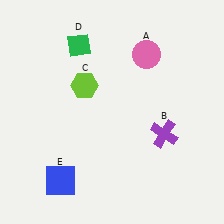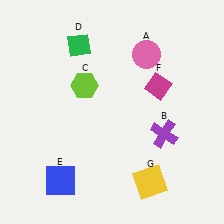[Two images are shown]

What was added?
A magenta diamond (F), a yellow square (G) were added in Image 2.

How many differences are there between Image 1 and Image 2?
There are 2 differences between the two images.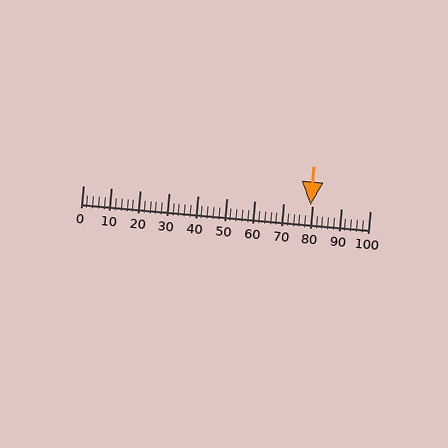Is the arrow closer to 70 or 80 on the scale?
The arrow is closer to 80.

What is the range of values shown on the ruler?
The ruler shows values from 0 to 100.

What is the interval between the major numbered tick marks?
The major tick marks are spaced 10 units apart.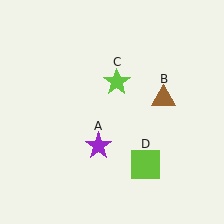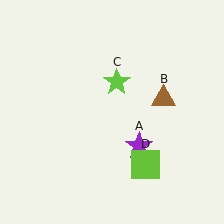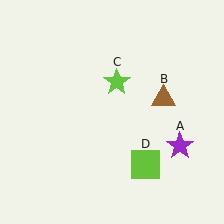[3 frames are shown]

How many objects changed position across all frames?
1 object changed position: purple star (object A).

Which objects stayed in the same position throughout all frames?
Brown triangle (object B) and lime star (object C) and lime square (object D) remained stationary.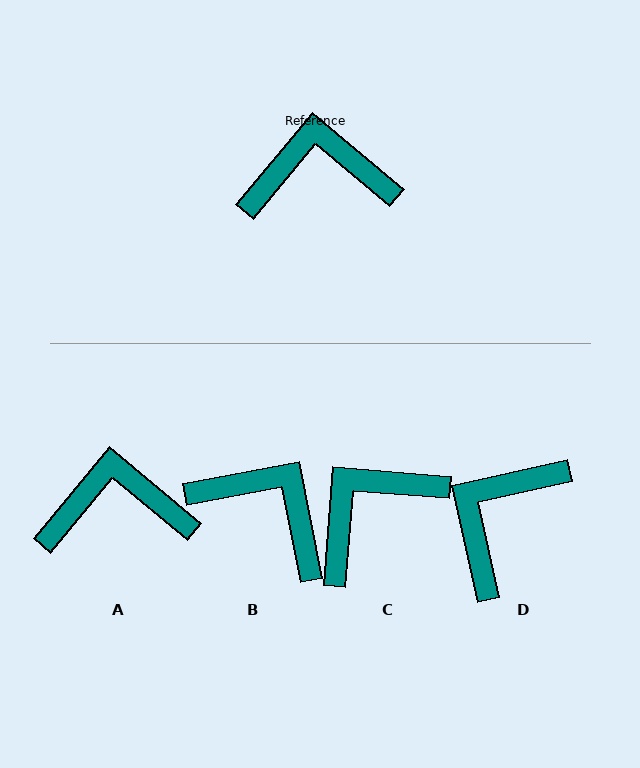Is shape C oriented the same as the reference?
No, it is off by about 35 degrees.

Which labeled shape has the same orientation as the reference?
A.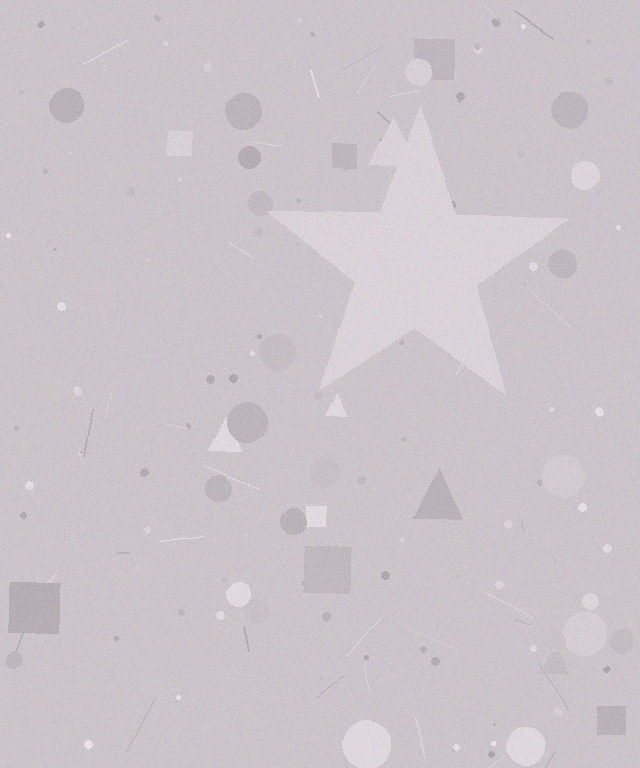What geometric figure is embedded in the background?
A star is embedded in the background.